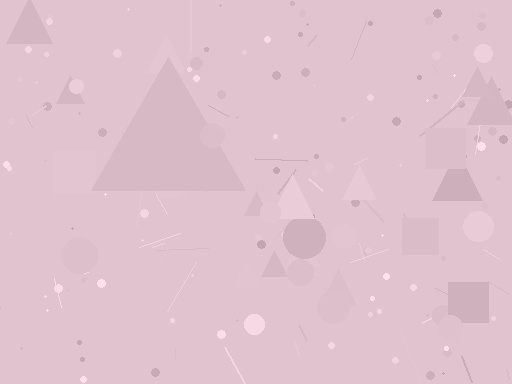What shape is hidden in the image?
A triangle is hidden in the image.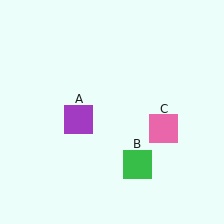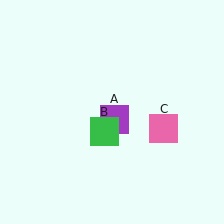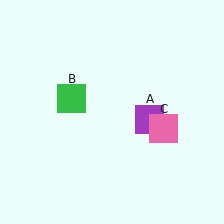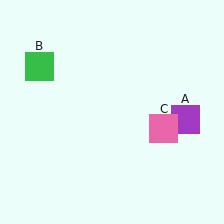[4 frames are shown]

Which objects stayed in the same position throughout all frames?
Pink square (object C) remained stationary.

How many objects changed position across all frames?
2 objects changed position: purple square (object A), green square (object B).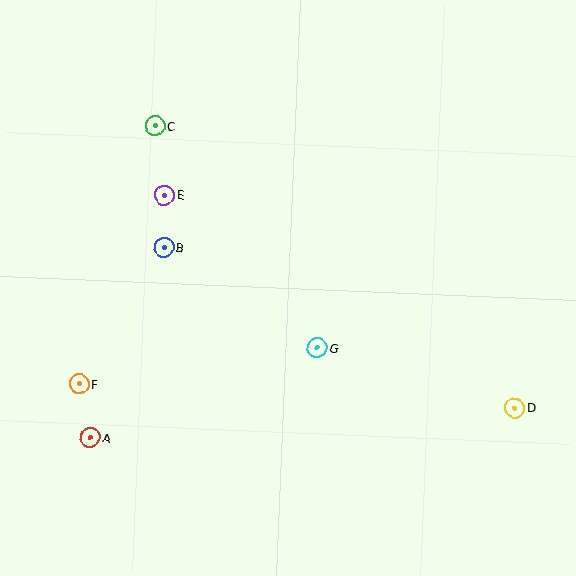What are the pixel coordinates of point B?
Point B is at (164, 248).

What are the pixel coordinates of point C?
Point C is at (155, 126).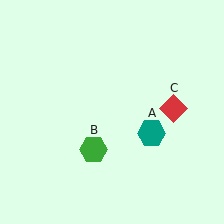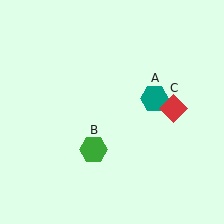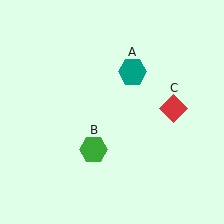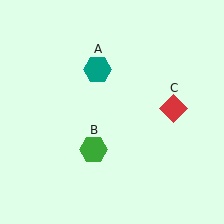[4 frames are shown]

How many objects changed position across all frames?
1 object changed position: teal hexagon (object A).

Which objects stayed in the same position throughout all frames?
Green hexagon (object B) and red diamond (object C) remained stationary.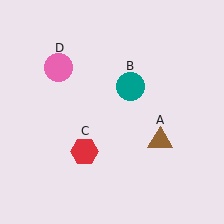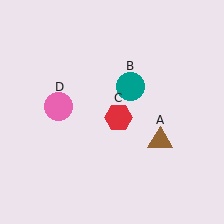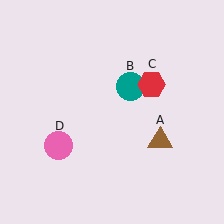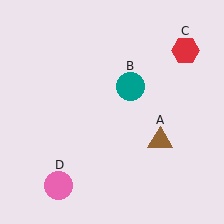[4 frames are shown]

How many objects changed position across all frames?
2 objects changed position: red hexagon (object C), pink circle (object D).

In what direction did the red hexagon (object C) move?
The red hexagon (object C) moved up and to the right.